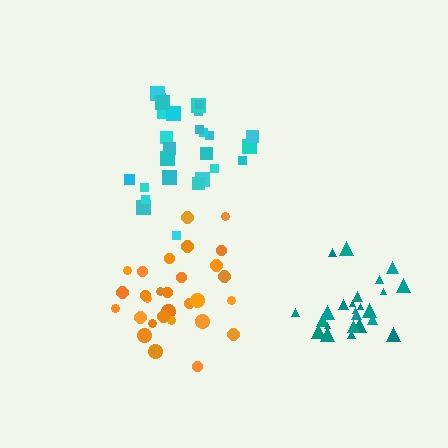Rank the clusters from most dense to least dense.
orange, teal, cyan.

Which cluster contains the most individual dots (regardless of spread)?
Orange (29).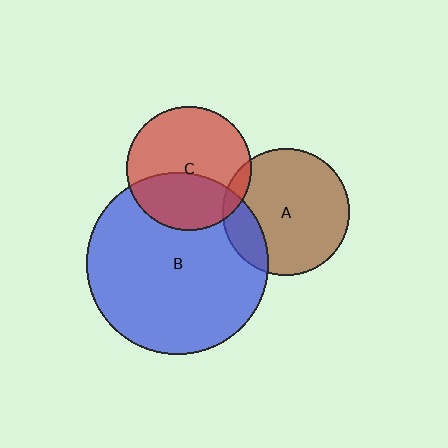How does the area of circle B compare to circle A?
Approximately 2.0 times.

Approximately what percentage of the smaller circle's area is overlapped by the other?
Approximately 40%.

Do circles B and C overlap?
Yes.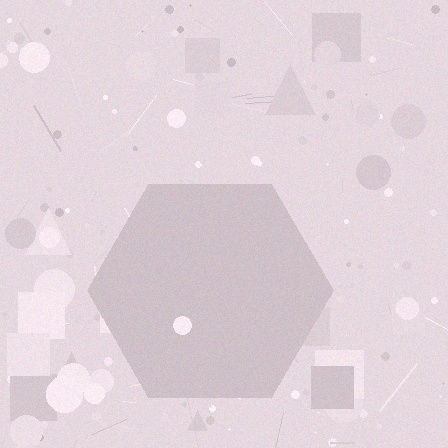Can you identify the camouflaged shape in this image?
The camouflaged shape is a hexagon.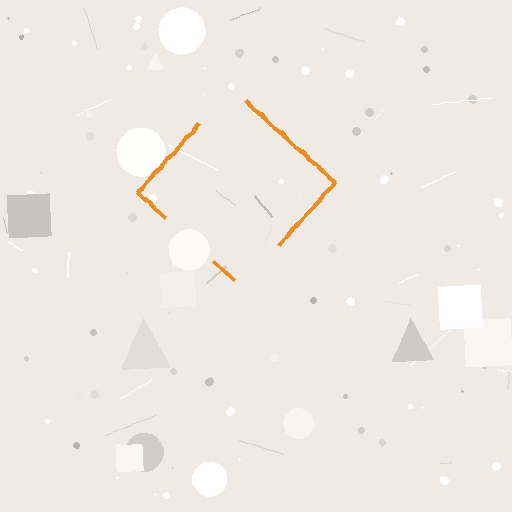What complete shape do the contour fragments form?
The contour fragments form a diamond.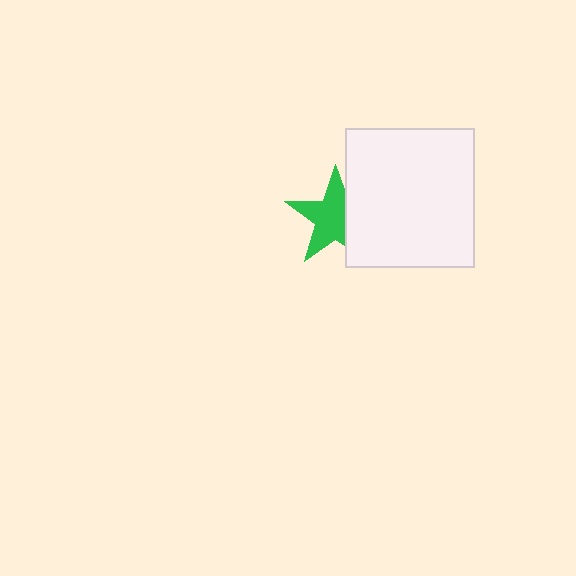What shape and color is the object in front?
The object in front is a white rectangle.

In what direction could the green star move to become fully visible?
The green star could move left. That would shift it out from behind the white rectangle entirely.